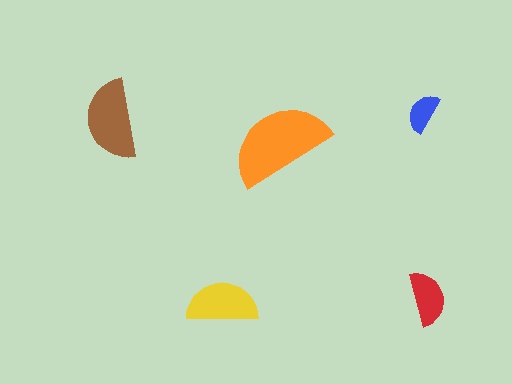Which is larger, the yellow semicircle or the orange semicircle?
The orange one.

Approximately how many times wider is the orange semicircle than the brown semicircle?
About 1.5 times wider.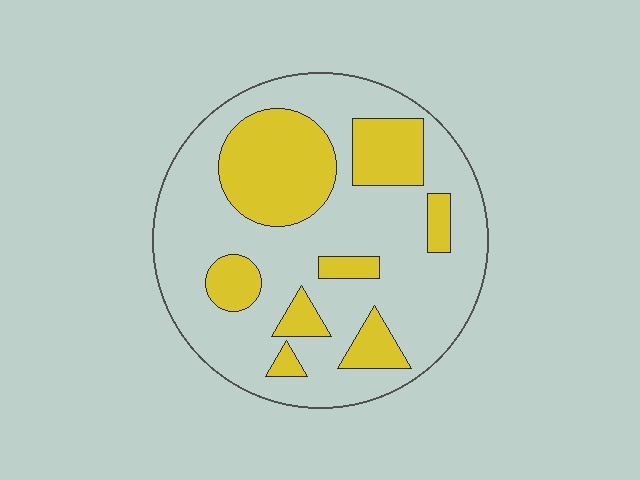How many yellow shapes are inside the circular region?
8.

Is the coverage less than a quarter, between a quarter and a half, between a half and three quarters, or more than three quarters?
Between a quarter and a half.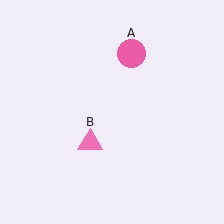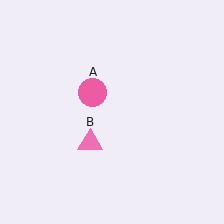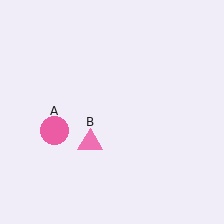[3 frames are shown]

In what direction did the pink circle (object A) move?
The pink circle (object A) moved down and to the left.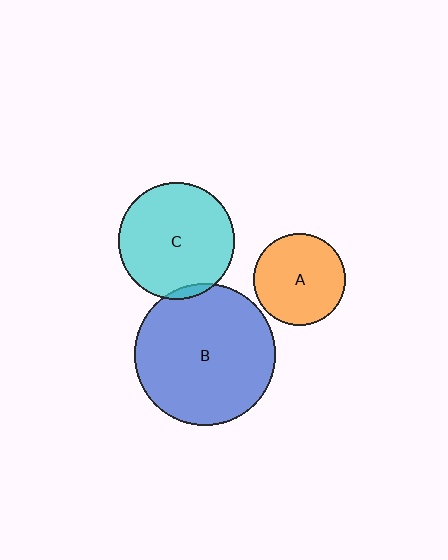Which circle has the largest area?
Circle B (blue).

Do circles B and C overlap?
Yes.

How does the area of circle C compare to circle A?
Approximately 1.6 times.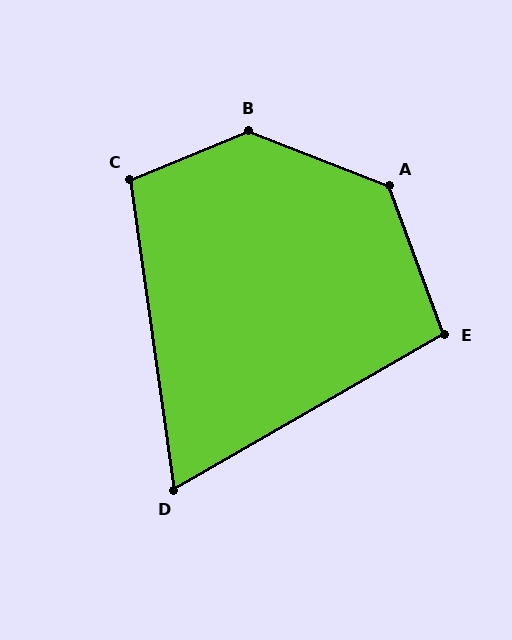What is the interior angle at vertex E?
Approximately 99 degrees (obtuse).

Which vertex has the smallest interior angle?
D, at approximately 68 degrees.